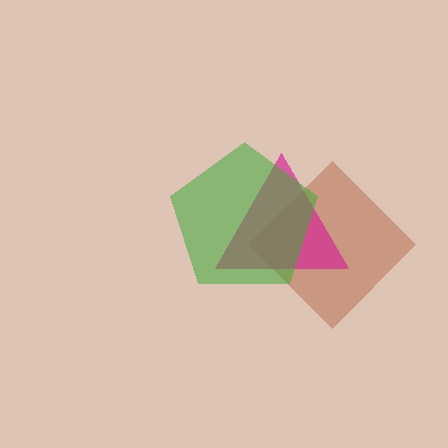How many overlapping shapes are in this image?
There are 3 overlapping shapes in the image.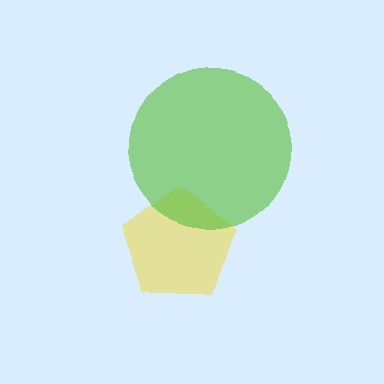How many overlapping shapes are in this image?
There are 2 overlapping shapes in the image.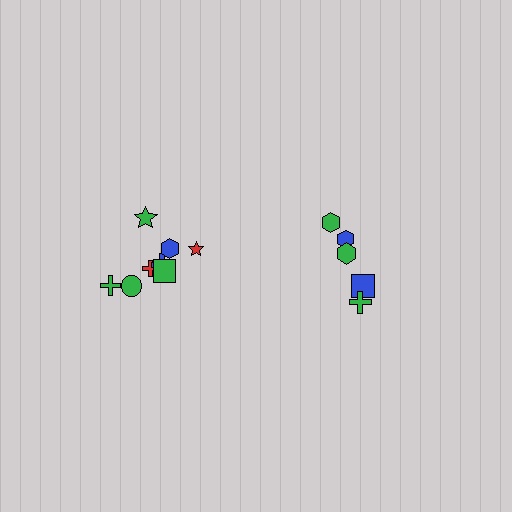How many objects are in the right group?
There are 5 objects.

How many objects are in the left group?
There are 8 objects.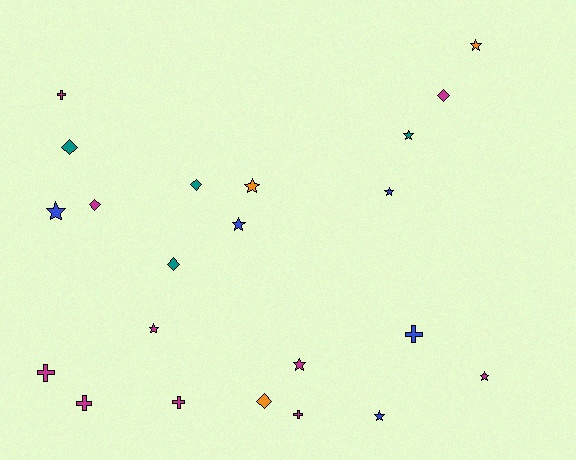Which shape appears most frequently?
Star, with 10 objects.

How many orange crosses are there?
There are no orange crosses.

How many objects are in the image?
There are 22 objects.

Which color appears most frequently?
Magenta, with 10 objects.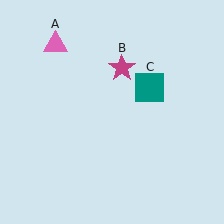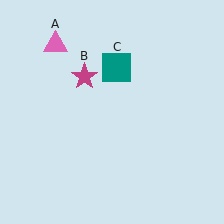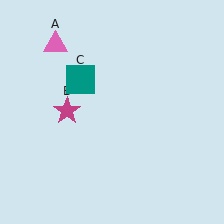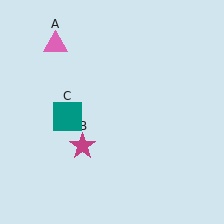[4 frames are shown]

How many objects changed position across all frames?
2 objects changed position: magenta star (object B), teal square (object C).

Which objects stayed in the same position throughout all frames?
Pink triangle (object A) remained stationary.